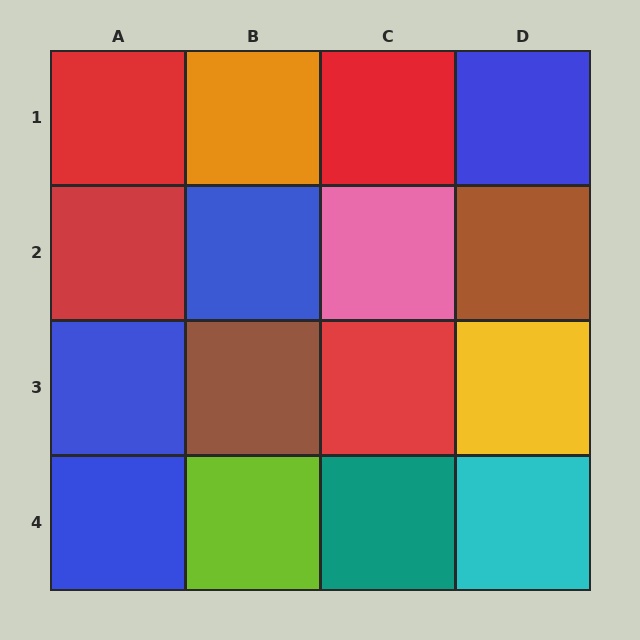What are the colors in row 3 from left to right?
Blue, brown, red, yellow.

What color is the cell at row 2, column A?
Red.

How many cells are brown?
2 cells are brown.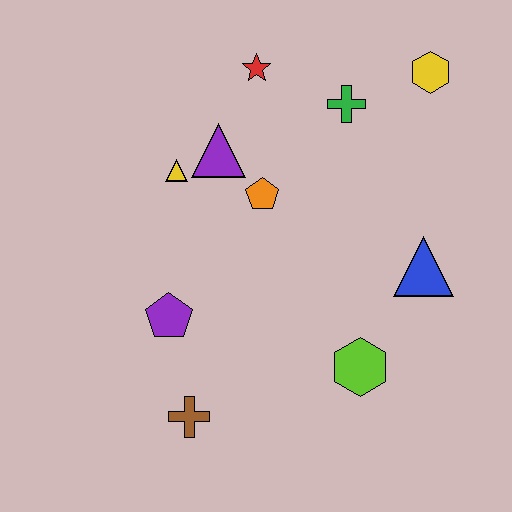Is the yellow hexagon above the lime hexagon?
Yes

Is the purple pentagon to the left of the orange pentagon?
Yes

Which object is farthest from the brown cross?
The yellow hexagon is farthest from the brown cross.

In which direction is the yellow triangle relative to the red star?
The yellow triangle is below the red star.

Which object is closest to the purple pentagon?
The brown cross is closest to the purple pentagon.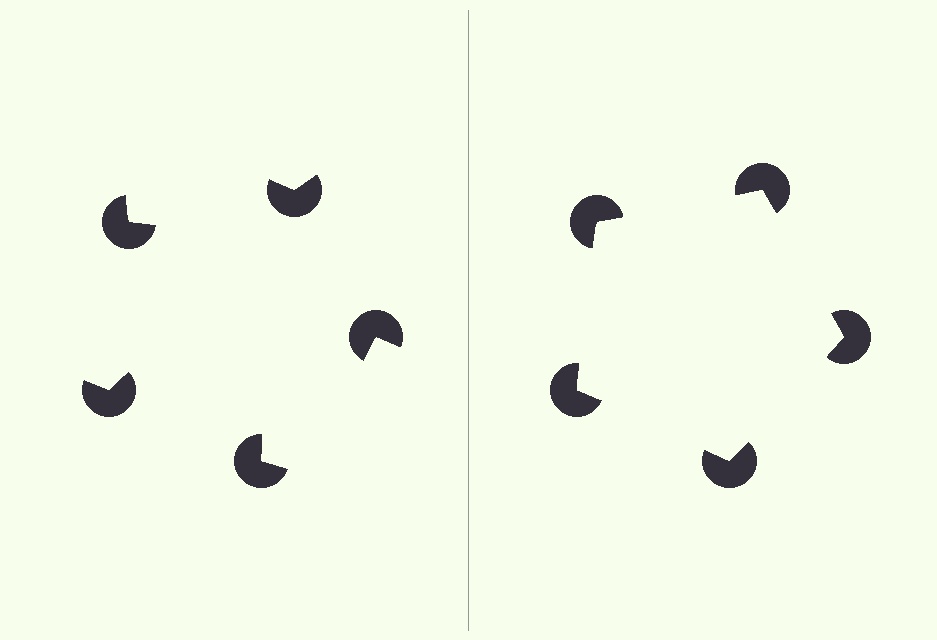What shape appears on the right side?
An illusory pentagon.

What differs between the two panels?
The pac-man discs are positioned identically on both sides; only the wedge orientations differ. On the right they align to a pentagon; on the left they are misaligned.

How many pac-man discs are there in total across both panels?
10 — 5 on each side.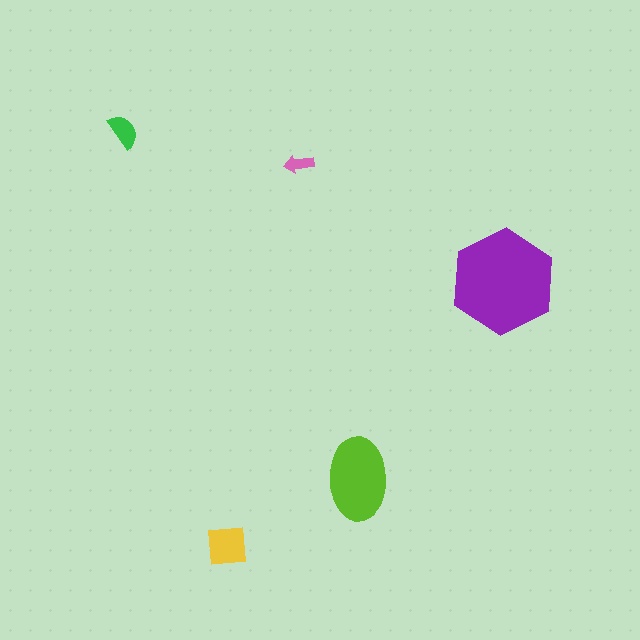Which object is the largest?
The purple hexagon.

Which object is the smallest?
The pink arrow.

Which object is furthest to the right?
The purple hexagon is rightmost.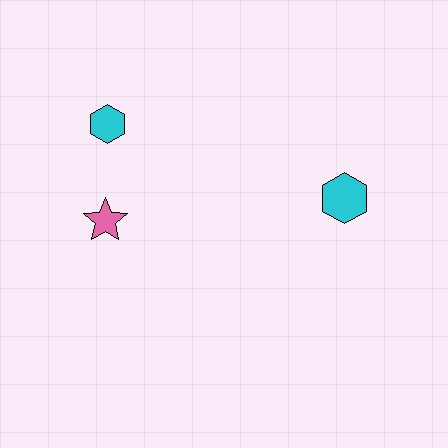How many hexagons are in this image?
There are 2 hexagons.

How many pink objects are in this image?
There is 1 pink object.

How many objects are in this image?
There are 3 objects.